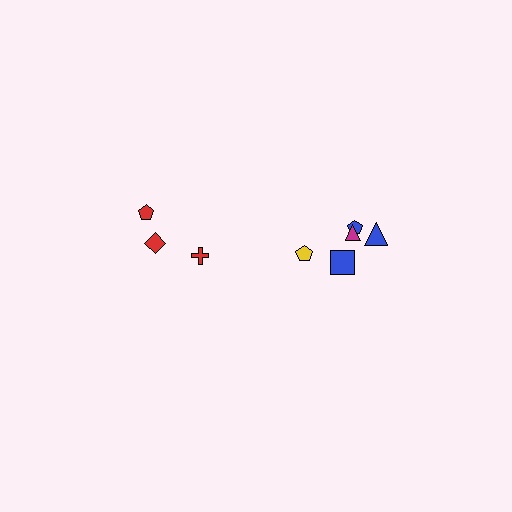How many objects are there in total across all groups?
There are 8 objects.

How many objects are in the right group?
There are 5 objects.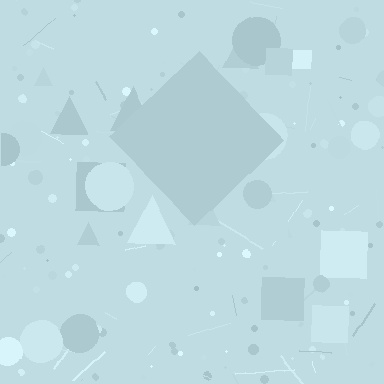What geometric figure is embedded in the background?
A diamond is embedded in the background.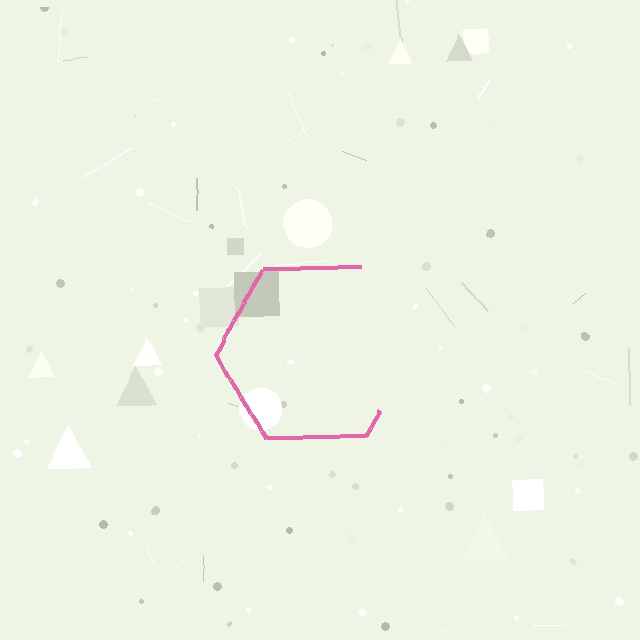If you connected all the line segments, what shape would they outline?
They would outline a hexagon.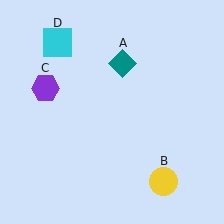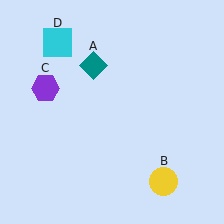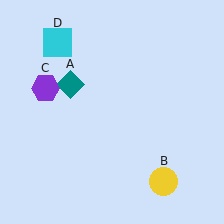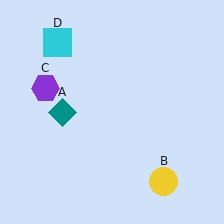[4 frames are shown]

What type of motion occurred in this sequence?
The teal diamond (object A) rotated counterclockwise around the center of the scene.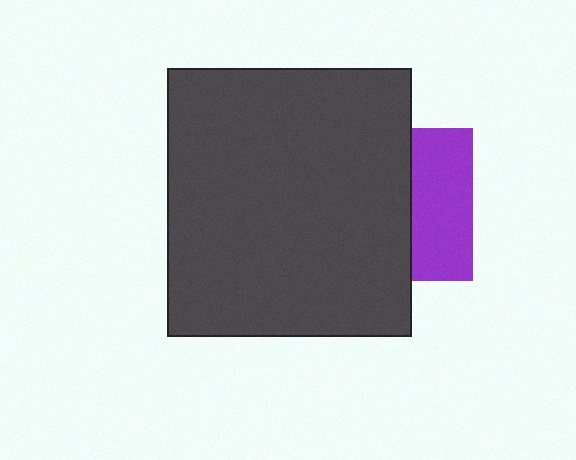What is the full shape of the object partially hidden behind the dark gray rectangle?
The partially hidden object is a purple square.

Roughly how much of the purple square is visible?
A small part of it is visible (roughly 40%).